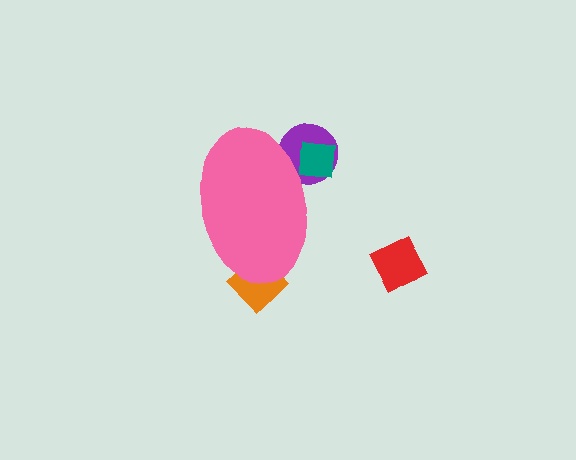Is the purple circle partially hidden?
Yes, the purple circle is partially hidden behind the pink ellipse.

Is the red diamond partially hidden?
No, the red diamond is fully visible.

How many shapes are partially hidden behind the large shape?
3 shapes are partially hidden.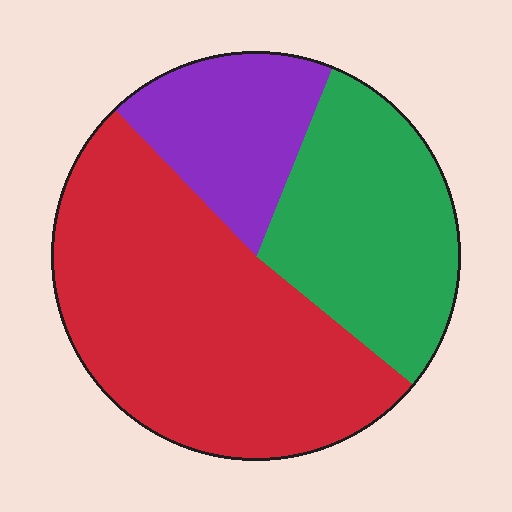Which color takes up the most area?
Red, at roughly 50%.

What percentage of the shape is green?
Green covers about 30% of the shape.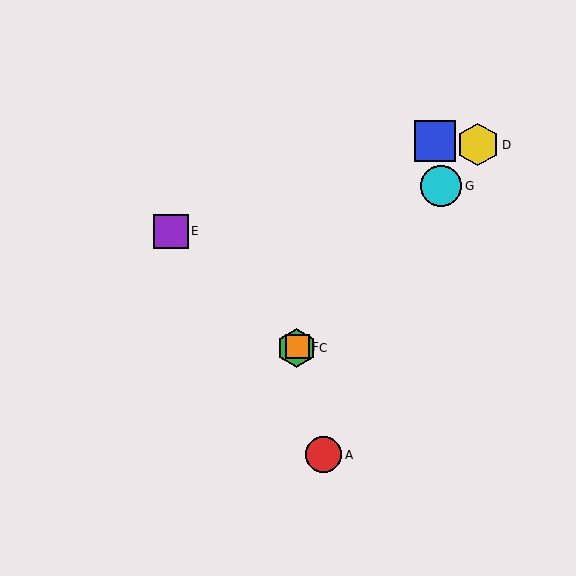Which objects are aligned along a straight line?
Objects C, D, F, G are aligned along a straight line.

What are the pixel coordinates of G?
Object G is at (441, 186).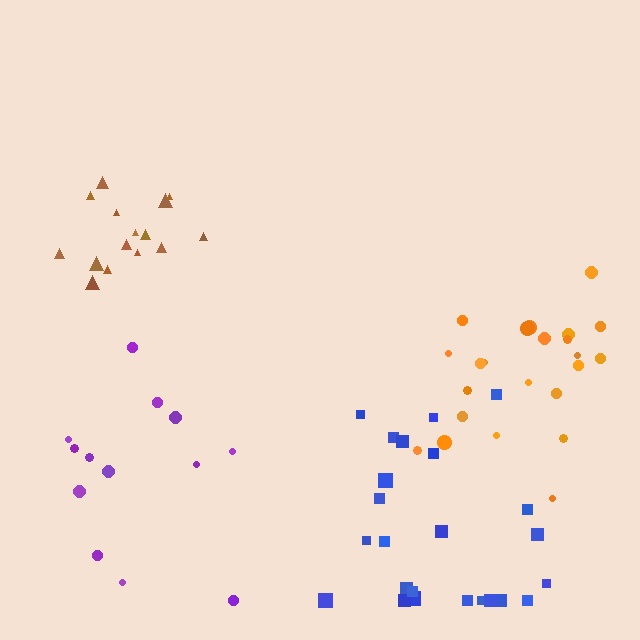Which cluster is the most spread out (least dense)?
Purple.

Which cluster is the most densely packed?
Brown.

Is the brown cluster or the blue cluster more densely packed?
Brown.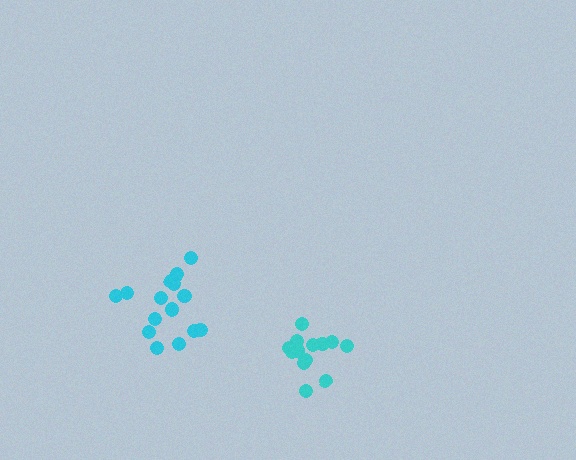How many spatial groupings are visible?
There are 2 spatial groupings.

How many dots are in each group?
Group 1: 14 dots, Group 2: 16 dots (30 total).